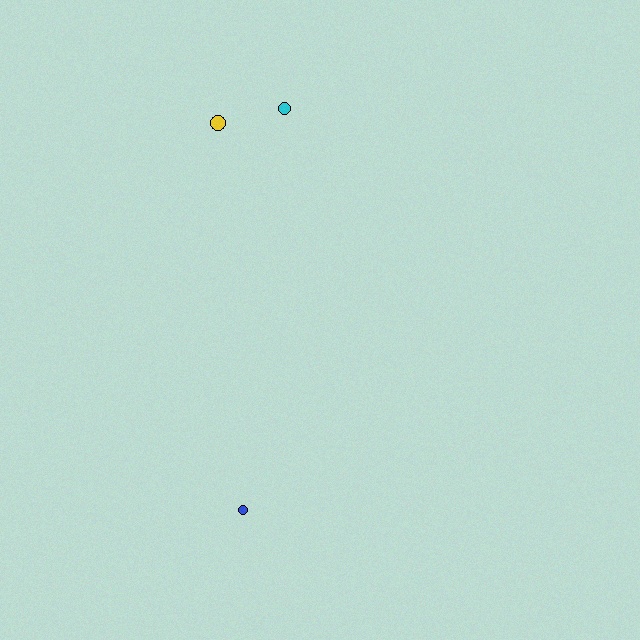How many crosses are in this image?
There are no crosses.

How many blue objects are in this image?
There is 1 blue object.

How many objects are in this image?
There are 3 objects.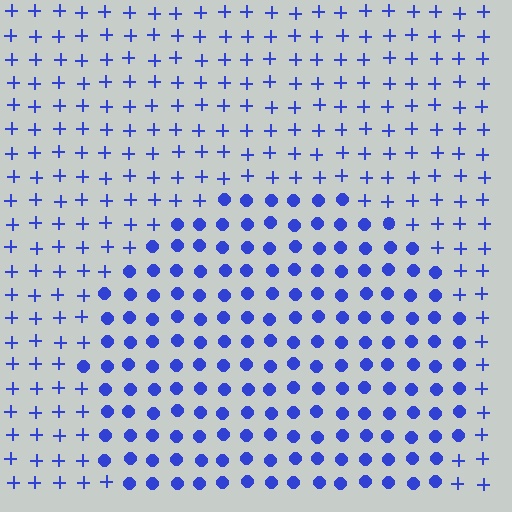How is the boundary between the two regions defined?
The boundary is defined by a change in element shape: circles inside vs. plus signs outside. All elements share the same color and spacing.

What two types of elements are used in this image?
The image uses circles inside the circle region and plus signs outside it.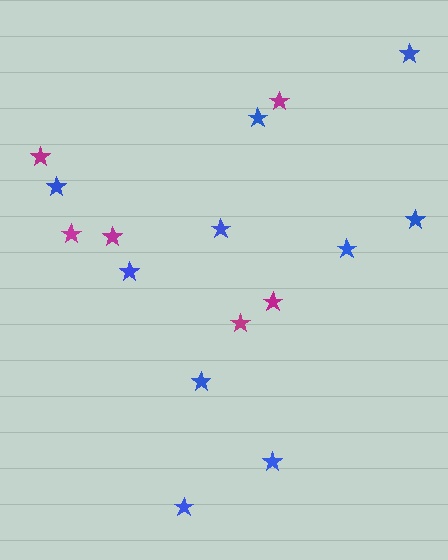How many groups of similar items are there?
There are 2 groups: one group of blue stars (10) and one group of magenta stars (6).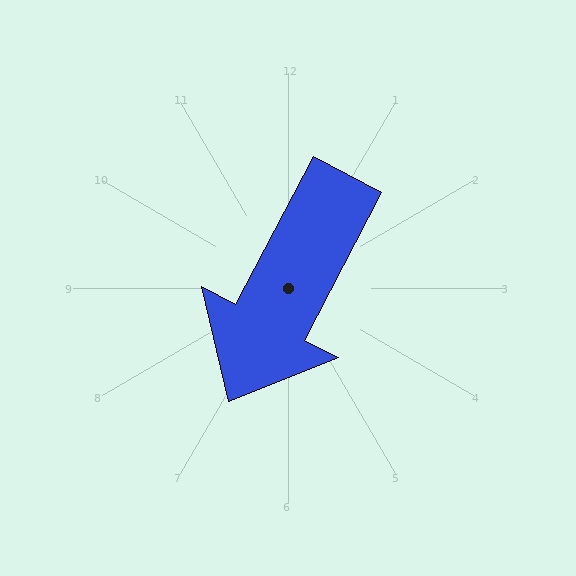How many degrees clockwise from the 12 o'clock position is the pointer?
Approximately 208 degrees.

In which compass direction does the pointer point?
Southwest.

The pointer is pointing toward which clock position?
Roughly 7 o'clock.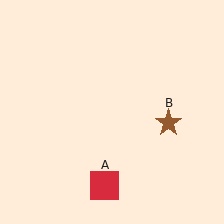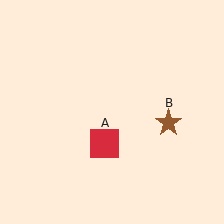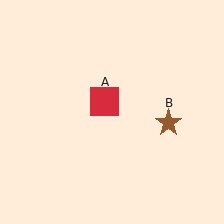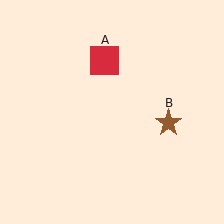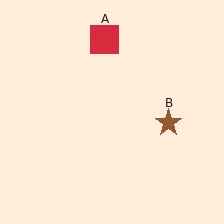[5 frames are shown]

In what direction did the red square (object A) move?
The red square (object A) moved up.